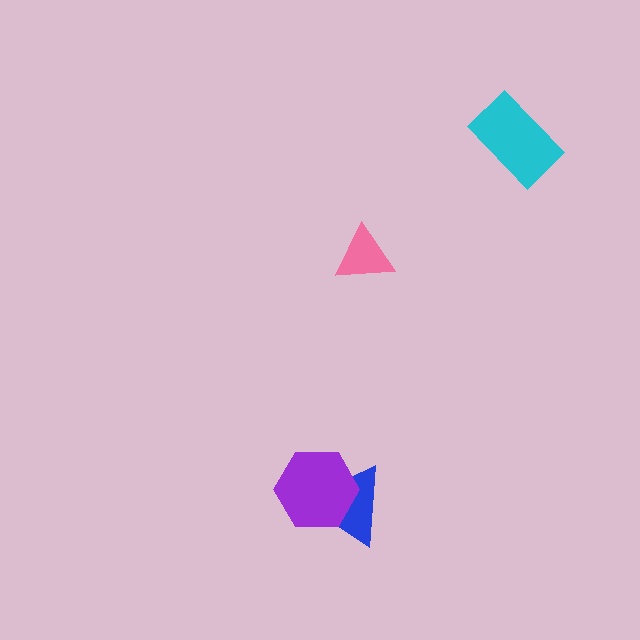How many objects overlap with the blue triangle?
1 object overlaps with the blue triangle.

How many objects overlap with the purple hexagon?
1 object overlaps with the purple hexagon.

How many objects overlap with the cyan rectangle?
0 objects overlap with the cyan rectangle.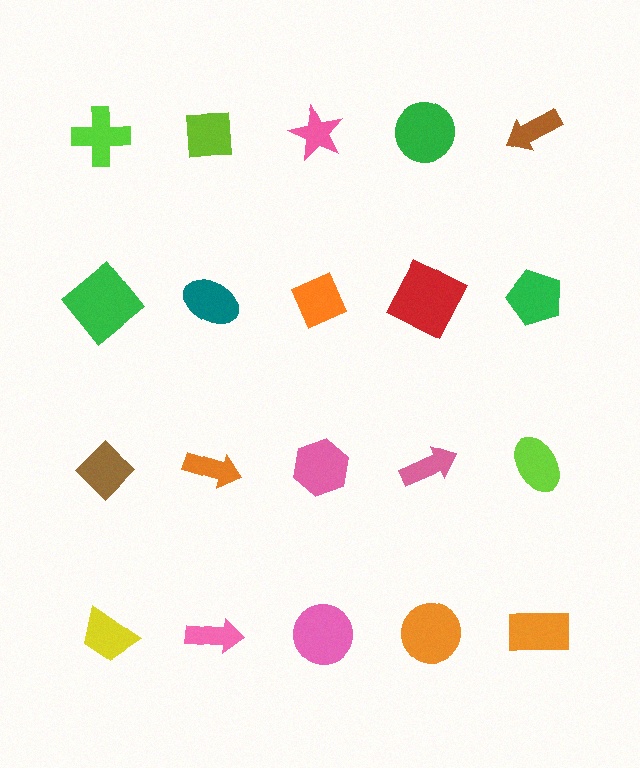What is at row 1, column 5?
A brown arrow.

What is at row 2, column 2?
A teal ellipse.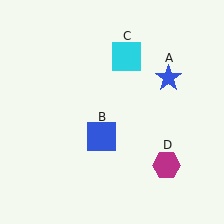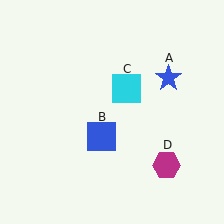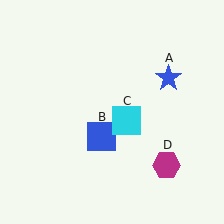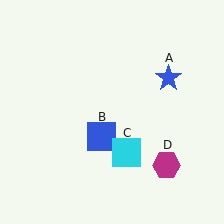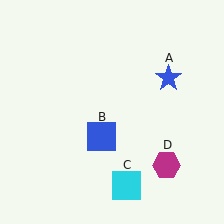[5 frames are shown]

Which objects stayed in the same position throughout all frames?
Blue star (object A) and blue square (object B) and magenta hexagon (object D) remained stationary.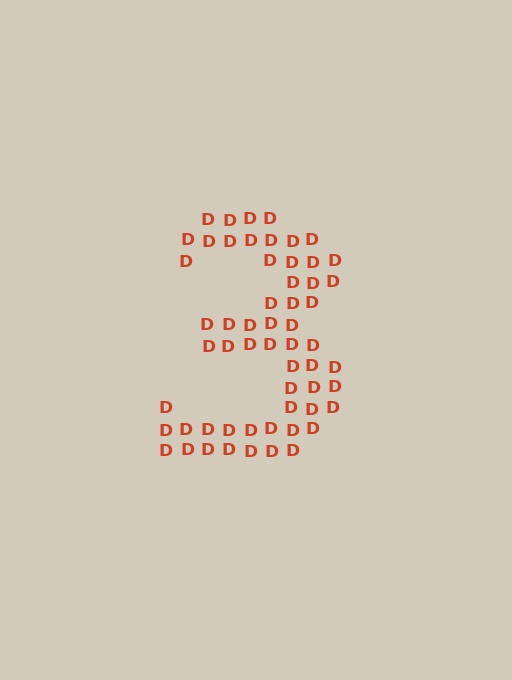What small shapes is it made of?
It is made of small letter D's.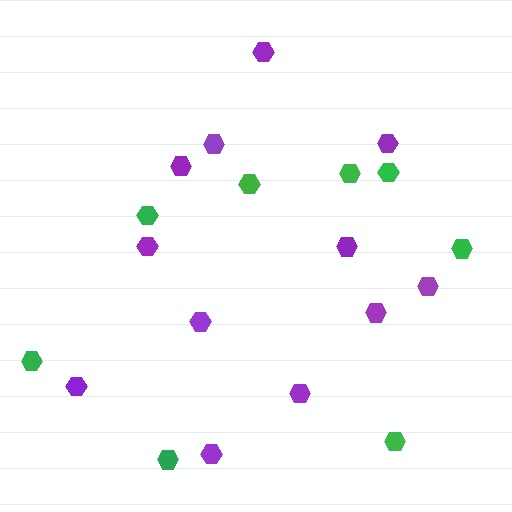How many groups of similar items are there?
There are 2 groups: one group of purple hexagons (12) and one group of green hexagons (8).